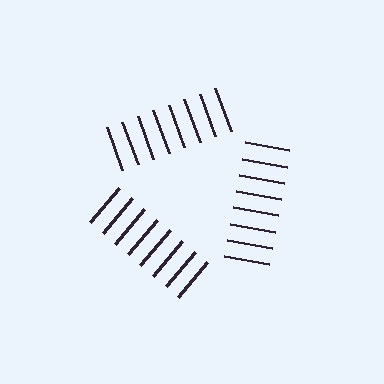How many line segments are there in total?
24 — 8 along each of the 3 edges.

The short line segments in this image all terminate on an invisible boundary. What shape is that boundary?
An illusory triangle — the line segments terminate on its edges but no continuous stroke is drawn.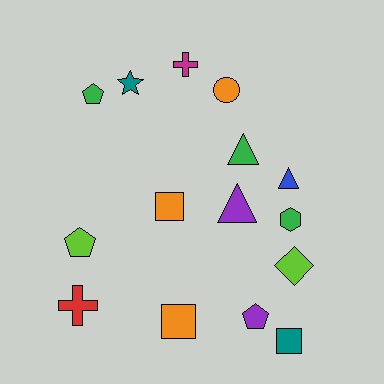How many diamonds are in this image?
There is 1 diamond.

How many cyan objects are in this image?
There are no cyan objects.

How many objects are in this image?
There are 15 objects.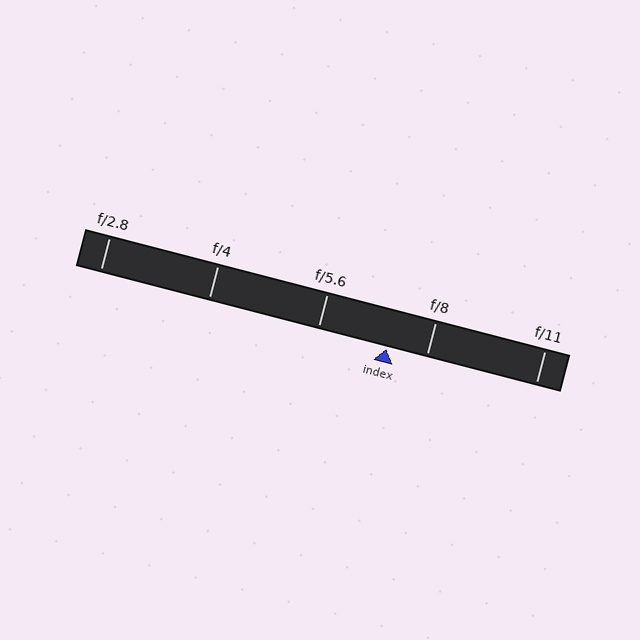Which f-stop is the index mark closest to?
The index mark is closest to f/8.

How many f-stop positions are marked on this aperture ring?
There are 5 f-stop positions marked.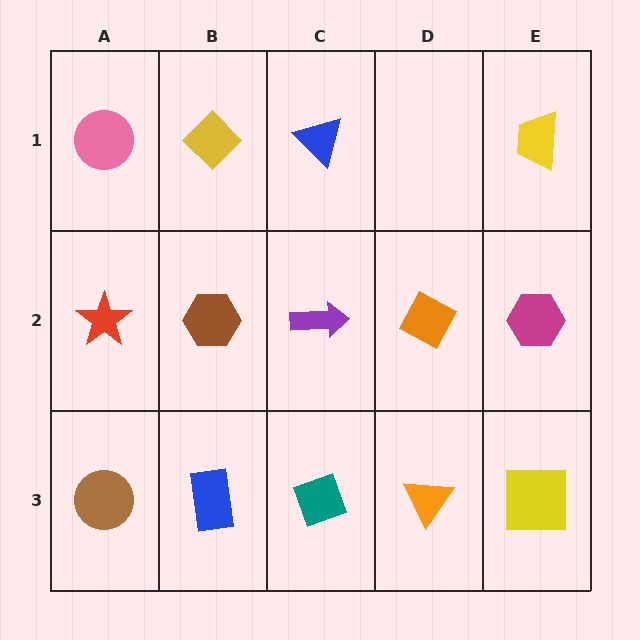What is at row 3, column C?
A teal diamond.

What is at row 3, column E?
A yellow square.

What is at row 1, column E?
A yellow trapezoid.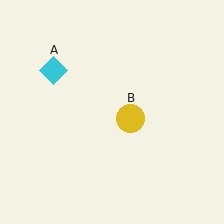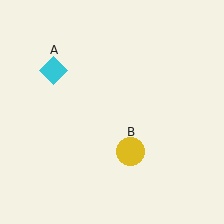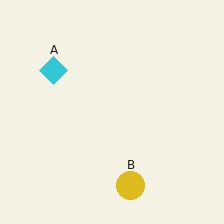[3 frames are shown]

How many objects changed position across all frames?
1 object changed position: yellow circle (object B).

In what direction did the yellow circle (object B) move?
The yellow circle (object B) moved down.